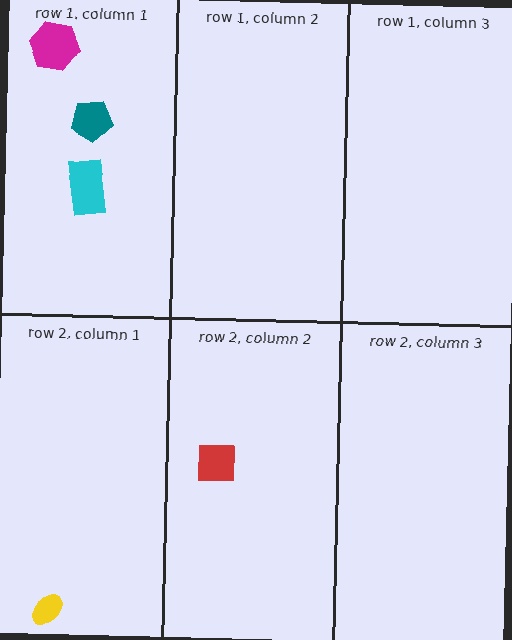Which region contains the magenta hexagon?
The row 1, column 1 region.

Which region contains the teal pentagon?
The row 1, column 1 region.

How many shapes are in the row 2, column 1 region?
1.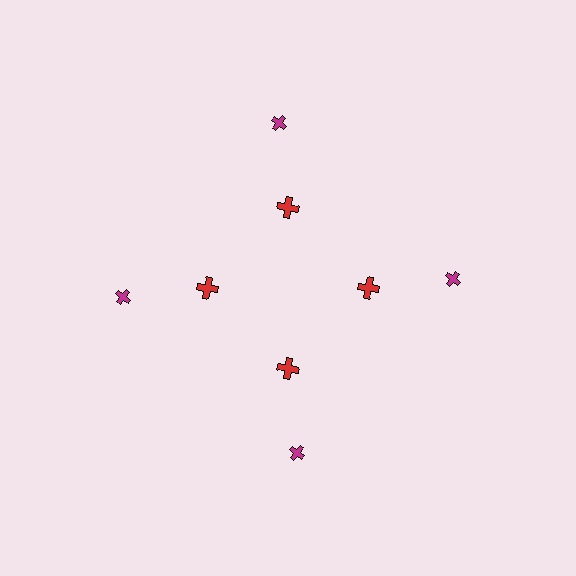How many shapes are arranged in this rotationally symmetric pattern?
There are 8 shapes, arranged in 4 groups of 2.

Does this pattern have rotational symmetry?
Yes, this pattern has 4-fold rotational symmetry. It looks the same after rotating 90 degrees around the center.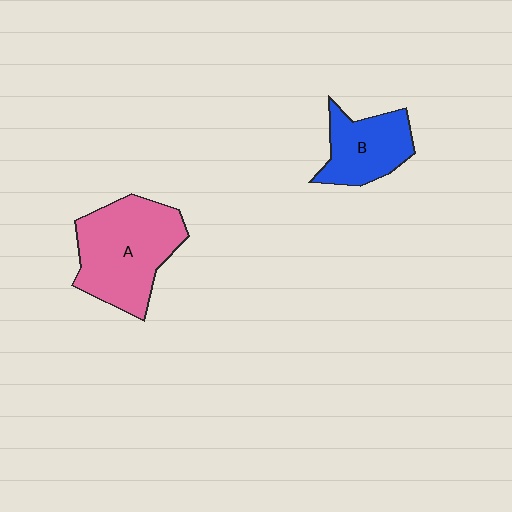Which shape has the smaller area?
Shape B (blue).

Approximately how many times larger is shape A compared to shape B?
Approximately 1.7 times.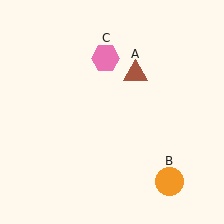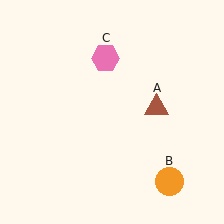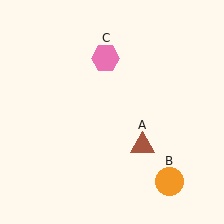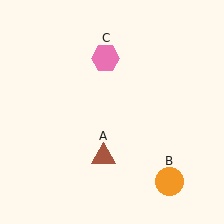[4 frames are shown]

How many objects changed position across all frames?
1 object changed position: brown triangle (object A).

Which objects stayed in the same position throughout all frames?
Orange circle (object B) and pink hexagon (object C) remained stationary.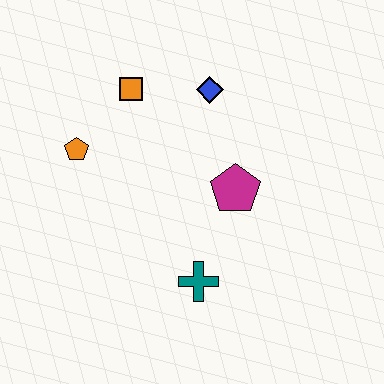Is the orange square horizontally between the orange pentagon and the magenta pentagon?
Yes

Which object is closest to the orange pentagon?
The orange square is closest to the orange pentagon.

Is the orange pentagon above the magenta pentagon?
Yes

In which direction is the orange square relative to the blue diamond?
The orange square is to the left of the blue diamond.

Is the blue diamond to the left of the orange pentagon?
No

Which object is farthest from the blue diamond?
The teal cross is farthest from the blue diamond.